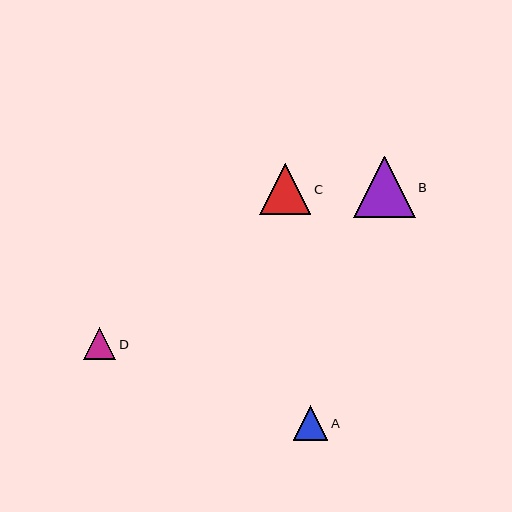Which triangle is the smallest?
Triangle D is the smallest with a size of approximately 32 pixels.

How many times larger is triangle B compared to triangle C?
Triangle B is approximately 1.2 times the size of triangle C.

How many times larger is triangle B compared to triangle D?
Triangle B is approximately 1.9 times the size of triangle D.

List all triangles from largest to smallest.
From largest to smallest: B, C, A, D.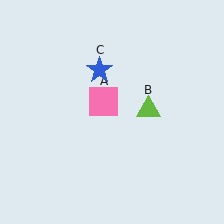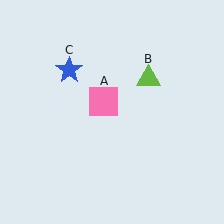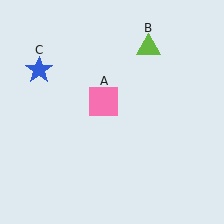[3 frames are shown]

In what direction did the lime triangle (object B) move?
The lime triangle (object B) moved up.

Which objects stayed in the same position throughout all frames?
Pink square (object A) remained stationary.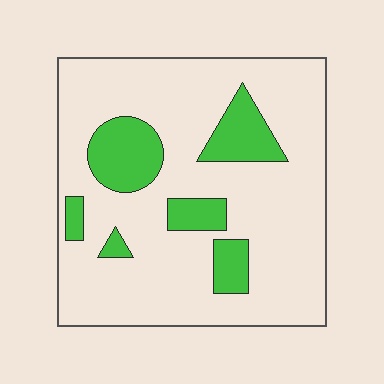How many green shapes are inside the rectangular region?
6.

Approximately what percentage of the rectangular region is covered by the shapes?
Approximately 20%.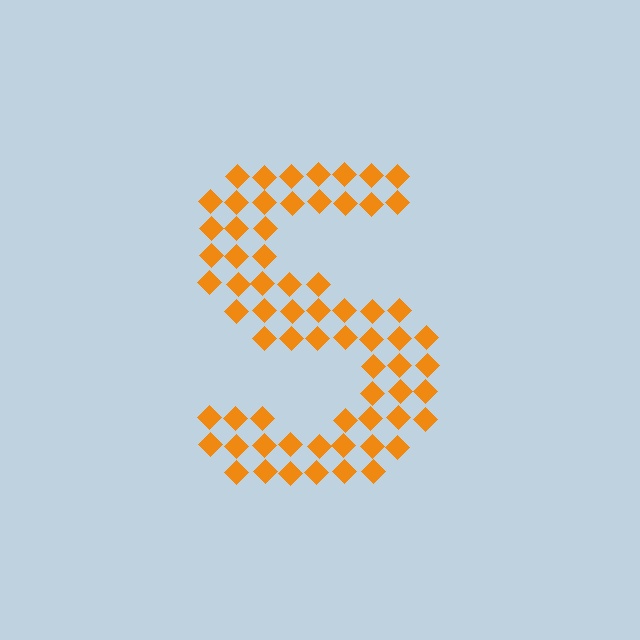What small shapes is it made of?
It is made of small diamonds.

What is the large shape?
The large shape is the letter S.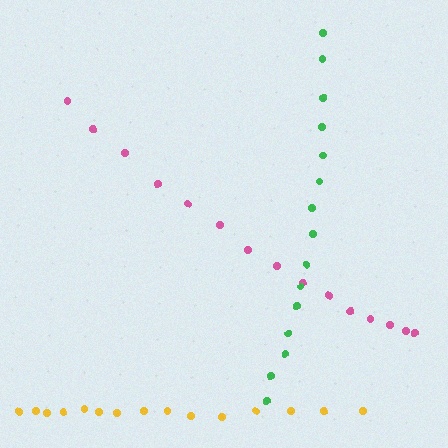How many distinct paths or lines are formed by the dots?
There are 3 distinct paths.